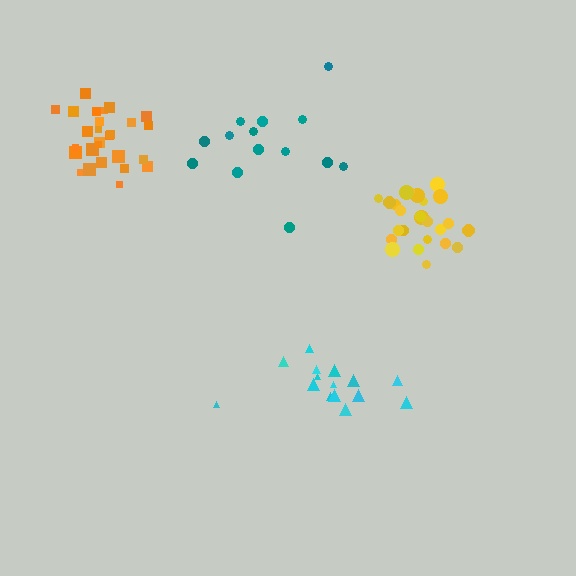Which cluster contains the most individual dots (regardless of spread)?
Orange (27).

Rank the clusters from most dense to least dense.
yellow, orange, cyan, teal.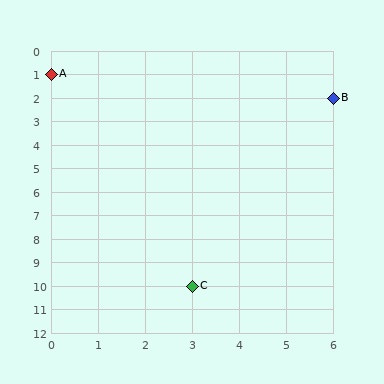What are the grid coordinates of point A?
Point A is at grid coordinates (0, 1).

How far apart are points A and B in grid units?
Points A and B are 6 columns and 1 row apart (about 6.1 grid units diagonally).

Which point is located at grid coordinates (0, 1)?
Point A is at (0, 1).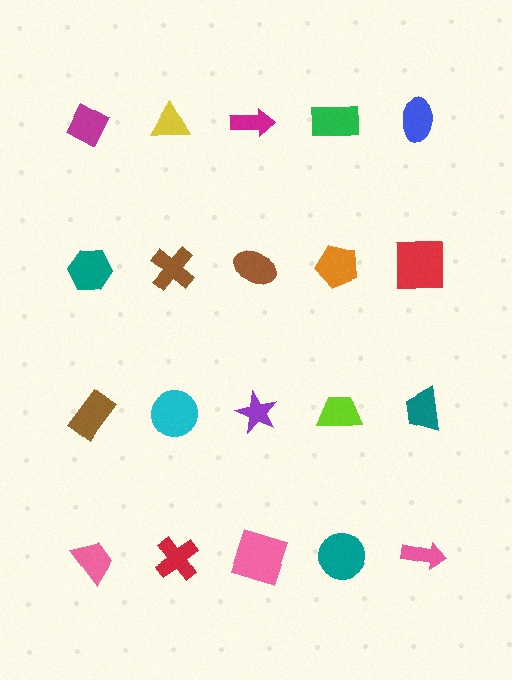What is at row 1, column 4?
A green rectangle.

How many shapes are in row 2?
5 shapes.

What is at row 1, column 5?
A blue ellipse.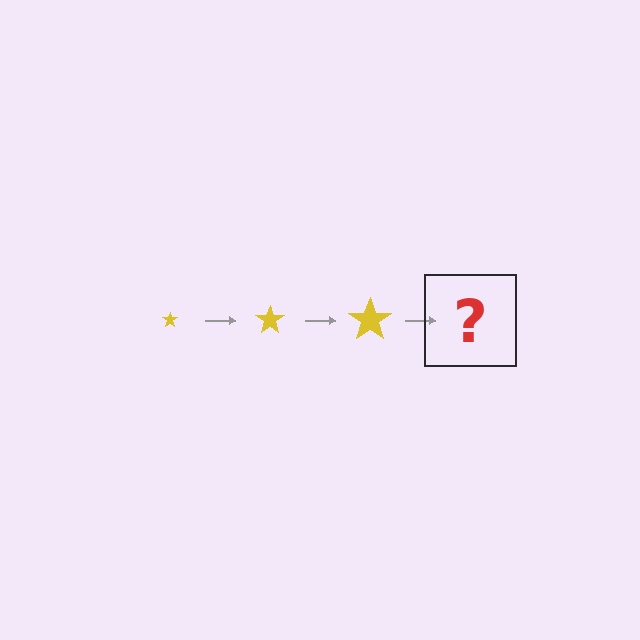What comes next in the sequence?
The next element should be a yellow star, larger than the previous one.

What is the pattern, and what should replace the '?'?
The pattern is that the star gets progressively larger each step. The '?' should be a yellow star, larger than the previous one.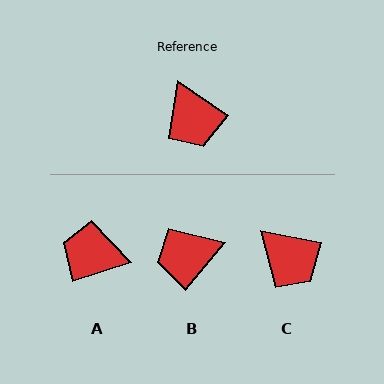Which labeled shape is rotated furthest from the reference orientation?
A, about 128 degrees away.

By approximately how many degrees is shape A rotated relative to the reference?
Approximately 128 degrees clockwise.